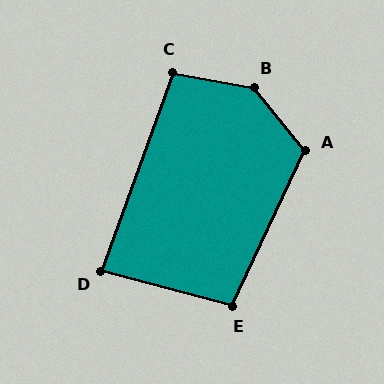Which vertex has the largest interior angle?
B, at approximately 140 degrees.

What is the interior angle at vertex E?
Approximately 100 degrees (obtuse).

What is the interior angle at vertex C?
Approximately 99 degrees (obtuse).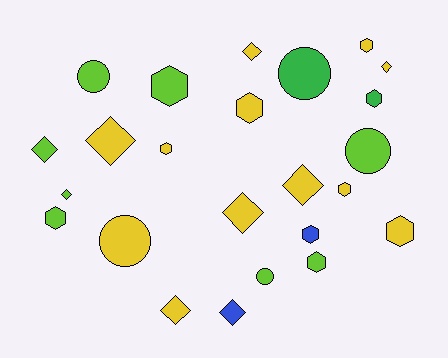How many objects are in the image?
There are 24 objects.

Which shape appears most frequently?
Hexagon, with 10 objects.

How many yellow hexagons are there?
There are 5 yellow hexagons.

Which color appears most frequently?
Yellow, with 12 objects.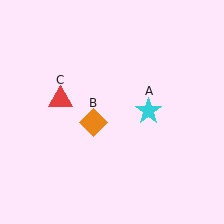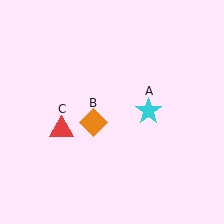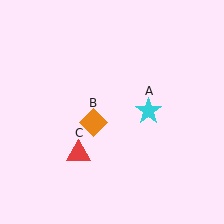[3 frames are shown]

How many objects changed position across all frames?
1 object changed position: red triangle (object C).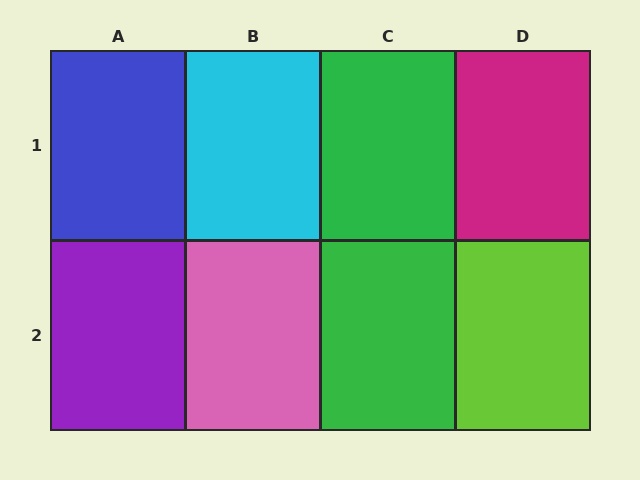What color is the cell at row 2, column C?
Green.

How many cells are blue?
1 cell is blue.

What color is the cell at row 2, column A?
Purple.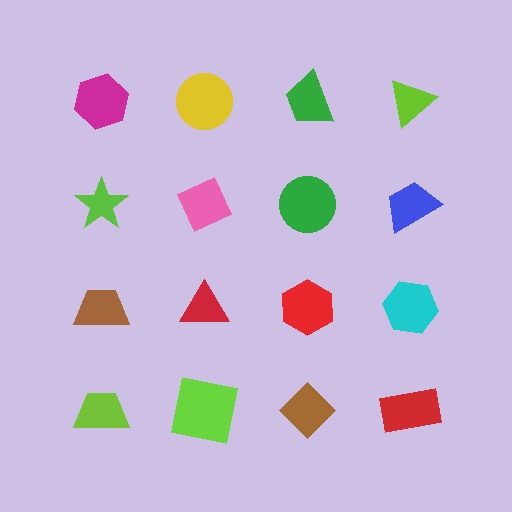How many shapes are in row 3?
4 shapes.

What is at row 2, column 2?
A pink diamond.